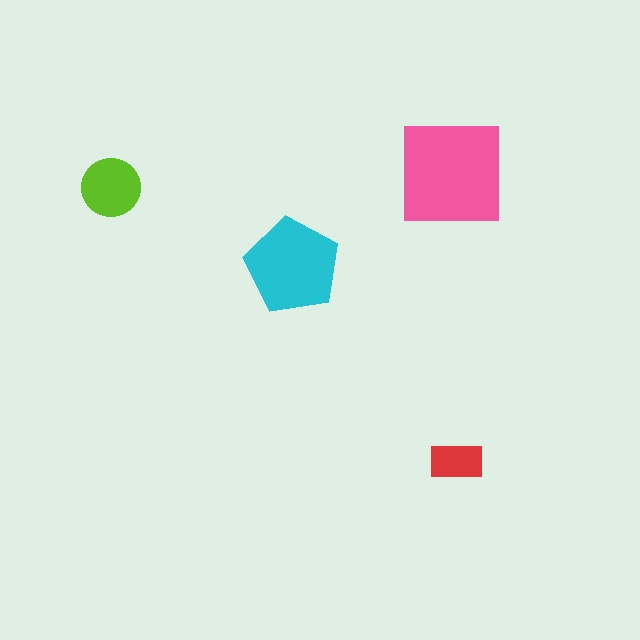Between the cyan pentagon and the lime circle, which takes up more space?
The cyan pentagon.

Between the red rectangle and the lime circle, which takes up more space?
The lime circle.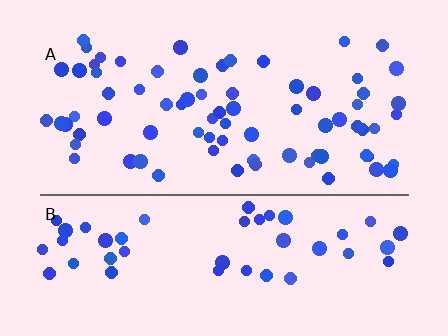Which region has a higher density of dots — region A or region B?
A (the top).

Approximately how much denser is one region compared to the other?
Approximately 1.5× — region A over region B.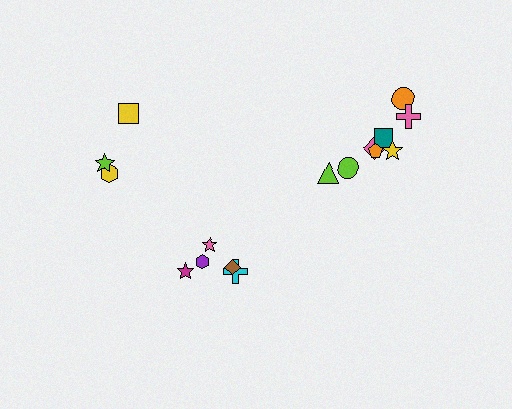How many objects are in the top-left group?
There are 3 objects.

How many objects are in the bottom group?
There are 5 objects.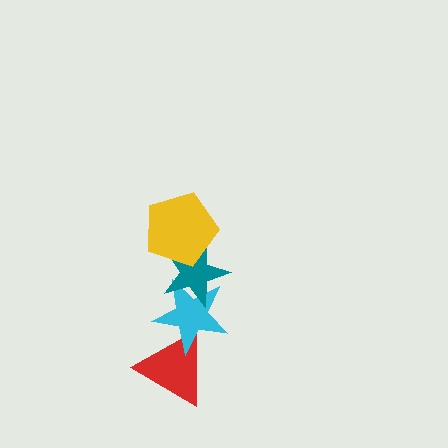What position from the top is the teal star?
The teal star is 2nd from the top.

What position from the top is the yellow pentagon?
The yellow pentagon is 1st from the top.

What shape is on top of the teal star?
The yellow pentagon is on top of the teal star.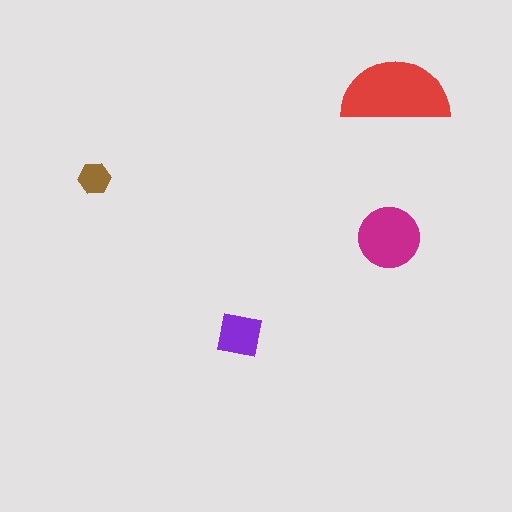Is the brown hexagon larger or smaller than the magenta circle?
Smaller.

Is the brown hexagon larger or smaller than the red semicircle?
Smaller.